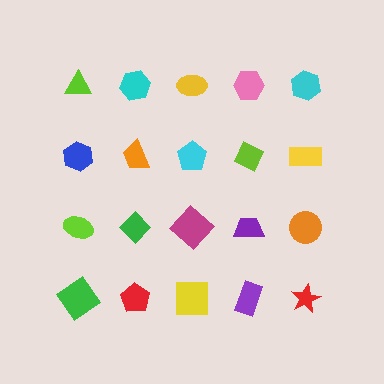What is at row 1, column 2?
A cyan hexagon.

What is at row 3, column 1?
A lime ellipse.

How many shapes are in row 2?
5 shapes.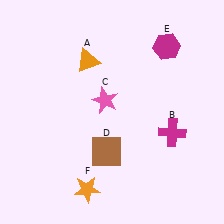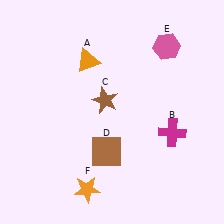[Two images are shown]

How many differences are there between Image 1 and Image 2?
There are 2 differences between the two images.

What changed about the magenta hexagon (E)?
In Image 1, E is magenta. In Image 2, it changed to pink.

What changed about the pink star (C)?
In Image 1, C is pink. In Image 2, it changed to brown.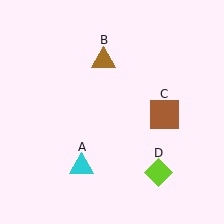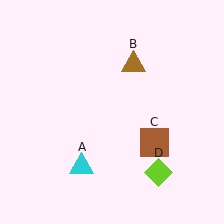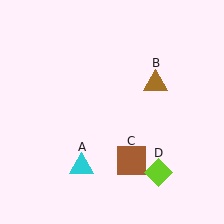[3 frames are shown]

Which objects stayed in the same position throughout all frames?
Cyan triangle (object A) and lime diamond (object D) remained stationary.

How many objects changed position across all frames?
2 objects changed position: brown triangle (object B), brown square (object C).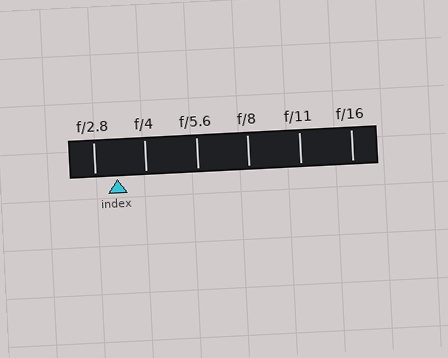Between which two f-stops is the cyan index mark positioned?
The index mark is between f/2.8 and f/4.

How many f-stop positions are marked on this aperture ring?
There are 6 f-stop positions marked.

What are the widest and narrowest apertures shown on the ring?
The widest aperture shown is f/2.8 and the narrowest is f/16.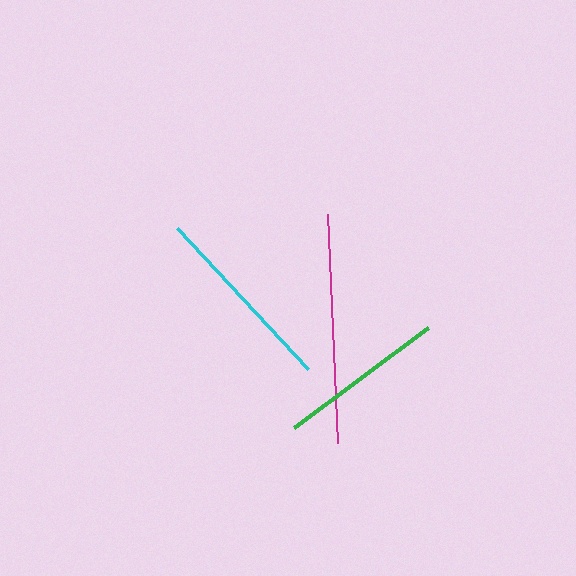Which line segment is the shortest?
The green line is the shortest at approximately 167 pixels.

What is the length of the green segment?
The green segment is approximately 167 pixels long.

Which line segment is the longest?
The magenta line is the longest at approximately 229 pixels.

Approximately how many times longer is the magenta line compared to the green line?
The magenta line is approximately 1.4 times the length of the green line.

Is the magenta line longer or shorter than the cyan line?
The magenta line is longer than the cyan line.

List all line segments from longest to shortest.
From longest to shortest: magenta, cyan, green.